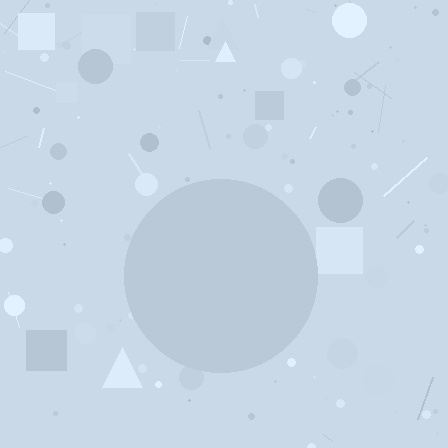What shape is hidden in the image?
A circle is hidden in the image.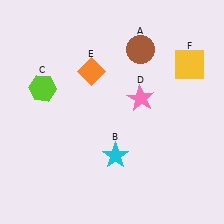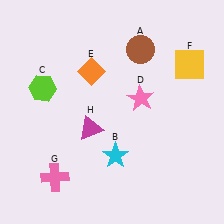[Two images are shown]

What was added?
A pink cross (G), a magenta triangle (H) were added in Image 2.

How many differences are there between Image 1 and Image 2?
There are 2 differences between the two images.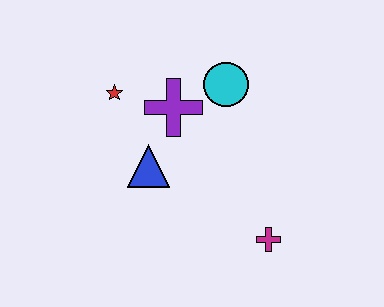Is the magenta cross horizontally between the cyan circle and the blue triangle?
No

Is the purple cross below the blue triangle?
No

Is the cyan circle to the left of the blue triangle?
No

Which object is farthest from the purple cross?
The magenta cross is farthest from the purple cross.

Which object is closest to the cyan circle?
The purple cross is closest to the cyan circle.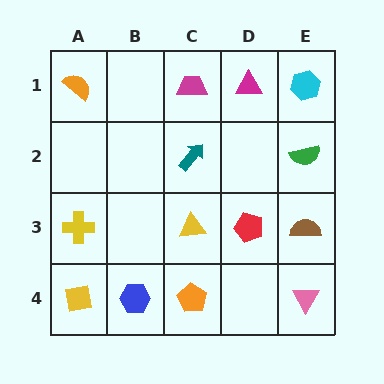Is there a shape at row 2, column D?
No, that cell is empty.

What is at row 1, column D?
A magenta triangle.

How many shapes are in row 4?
4 shapes.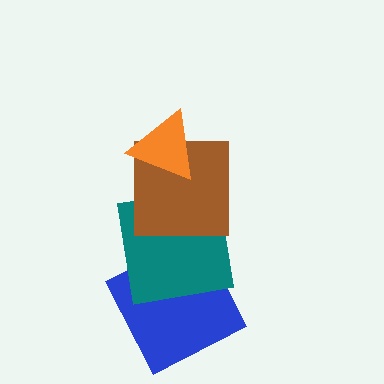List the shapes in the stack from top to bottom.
From top to bottom: the orange triangle, the brown square, the teal square, the blue square.